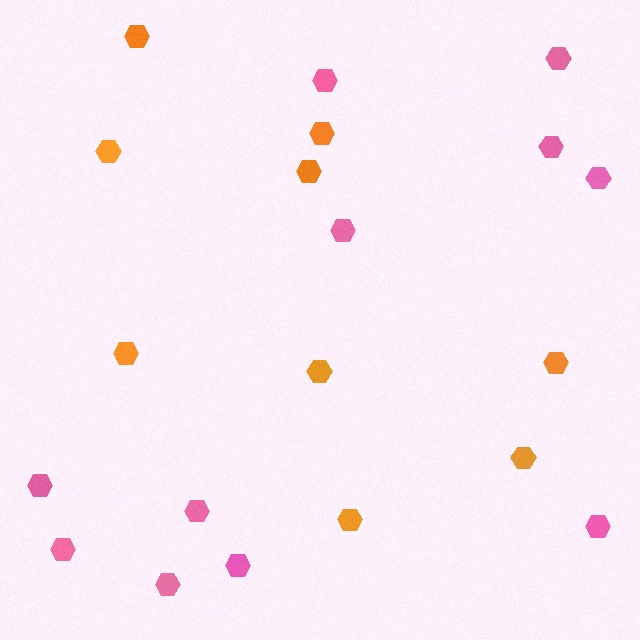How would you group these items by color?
There are 2 groups: one group of orange hexagons (9) and one group of pink hexagons (11).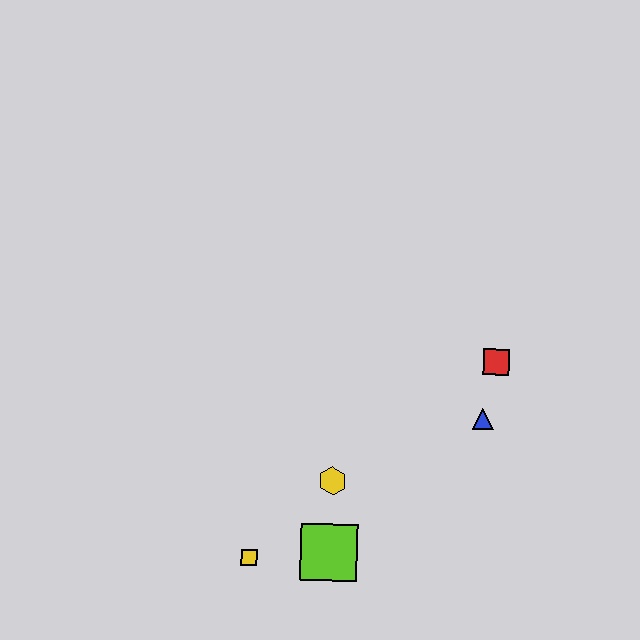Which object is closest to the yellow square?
The lime square is closest to the yellow square.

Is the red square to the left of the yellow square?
No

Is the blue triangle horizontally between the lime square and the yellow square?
No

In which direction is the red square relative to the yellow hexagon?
The red square is to the right of the yellow hexagon.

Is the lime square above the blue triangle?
No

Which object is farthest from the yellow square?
The red square is farthest from the yellow square.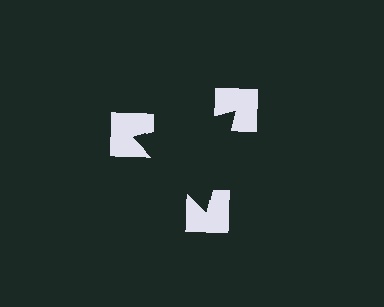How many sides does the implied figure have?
3 sides.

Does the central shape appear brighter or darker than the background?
It typically appears slightly darker than the background, even though no actual brightness change is drawn.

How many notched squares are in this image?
There are 3 — one at each vertex of the illusory triangle.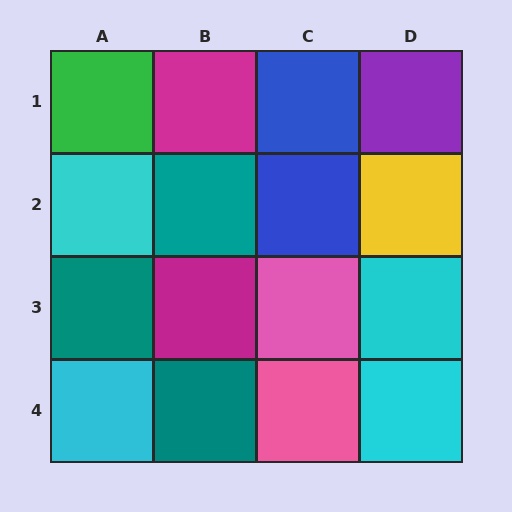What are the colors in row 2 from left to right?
Cyan, teal, blue, yellow.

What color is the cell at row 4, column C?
Pink.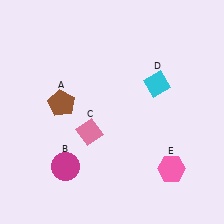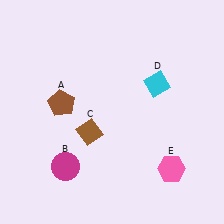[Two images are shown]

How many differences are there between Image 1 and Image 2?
There is 1 difference between the two images.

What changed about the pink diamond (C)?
In Image 1, C is pink. In Image 2, it changed to brown.